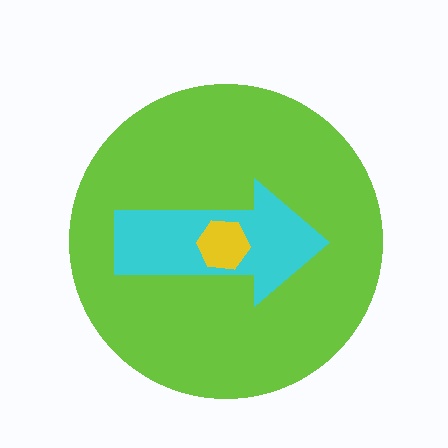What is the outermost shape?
The lime circle.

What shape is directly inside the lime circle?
The cyan arrow.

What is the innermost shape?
The yellow hexagon.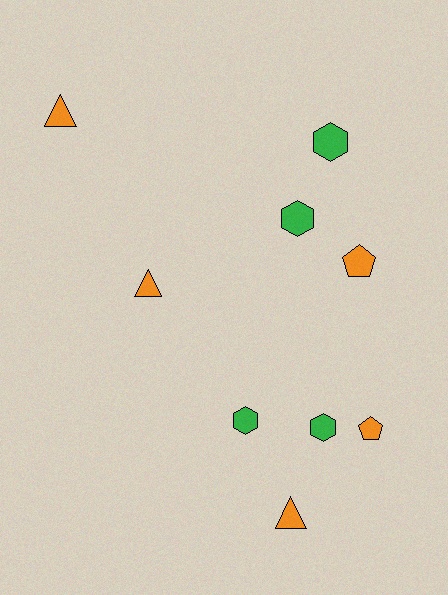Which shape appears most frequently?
Hexagon, with 4 objects.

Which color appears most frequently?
Orange, with 5 objects.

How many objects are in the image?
There are 9 objects.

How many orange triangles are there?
There are 3 orange triangles.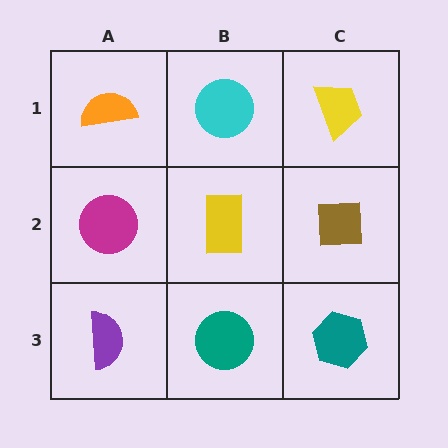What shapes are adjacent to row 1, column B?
A yellow rectangle (row 2, column B), an orange semicircle (row 1, column A), a yellow trapezoid (row 1, column C).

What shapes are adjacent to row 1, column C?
A brown square (row 2, column C), a cyan circle (row 1, column B).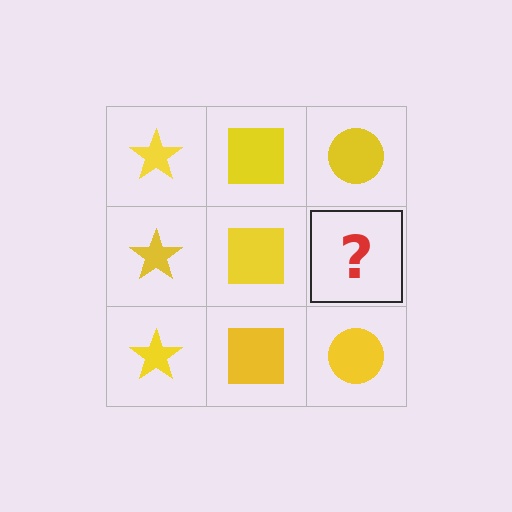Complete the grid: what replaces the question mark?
The question mark should be replaced with a yellow circle.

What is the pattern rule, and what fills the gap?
The rule is that each column has a consistent shape. The gap should be filled with a yellow circle.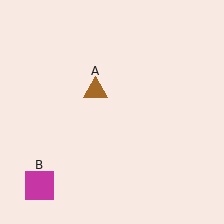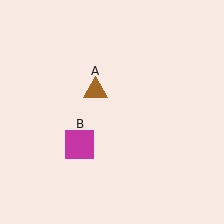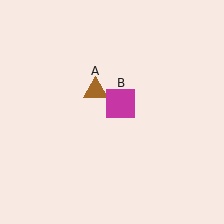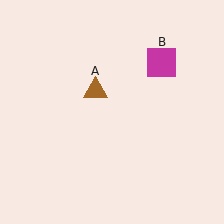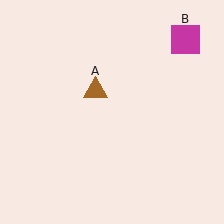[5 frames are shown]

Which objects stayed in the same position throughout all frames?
Brown triangle (object A) remained stationary.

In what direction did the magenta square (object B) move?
The magenta square (object B) moved up and to the right.